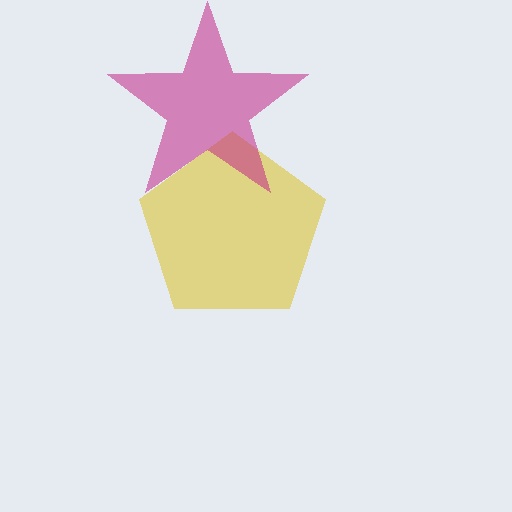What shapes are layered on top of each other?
The layered shapes are: a yellow pentagon, a magenta star.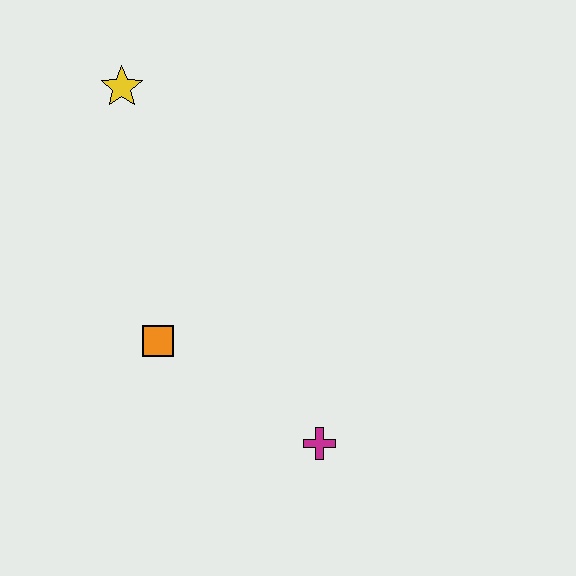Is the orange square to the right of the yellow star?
Yes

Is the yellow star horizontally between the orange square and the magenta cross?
No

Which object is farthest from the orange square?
The yellow star is farthest from the orange square.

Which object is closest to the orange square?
The magenta cross is closest to the orange square.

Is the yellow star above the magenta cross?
Yes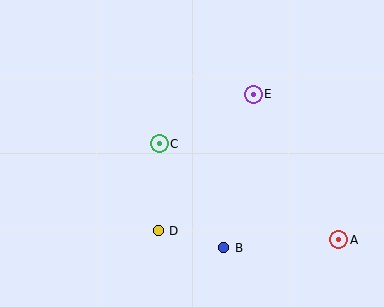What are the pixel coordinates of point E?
Point E is at (253, 94).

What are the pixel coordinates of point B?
Point B is at (224, 248).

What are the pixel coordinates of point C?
Point C is at (159, 144).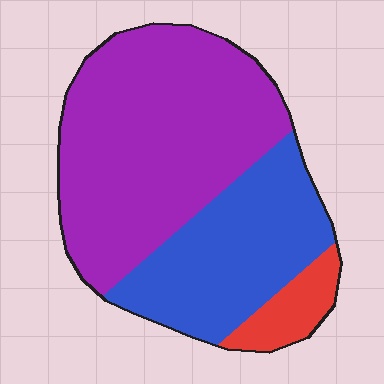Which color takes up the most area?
Purple, at roughly 60%.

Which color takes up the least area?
Red, at roughly 10%.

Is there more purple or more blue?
Purple.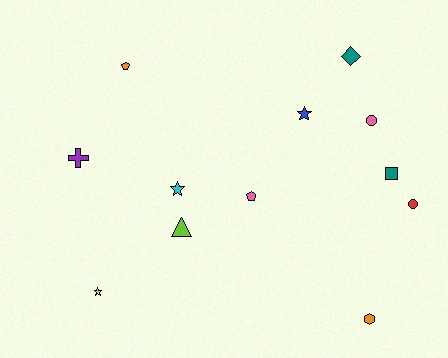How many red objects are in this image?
There is 1 red object.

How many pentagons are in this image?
There are 2 pentagons.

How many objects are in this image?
There are 12 objects.